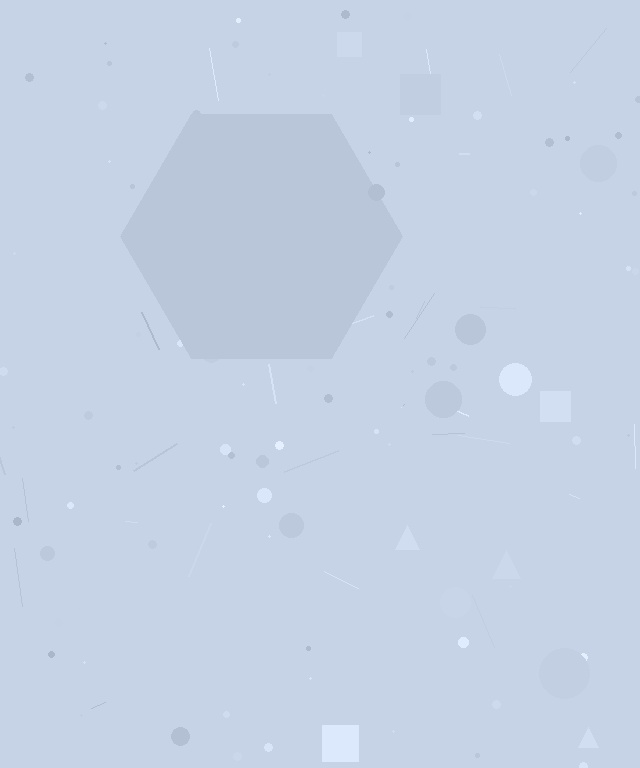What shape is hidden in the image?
A hexagon is hidden in the image.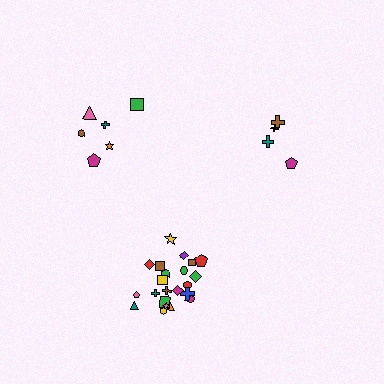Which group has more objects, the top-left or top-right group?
The top-left group.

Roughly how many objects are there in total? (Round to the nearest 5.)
Roughly 30 objects in total.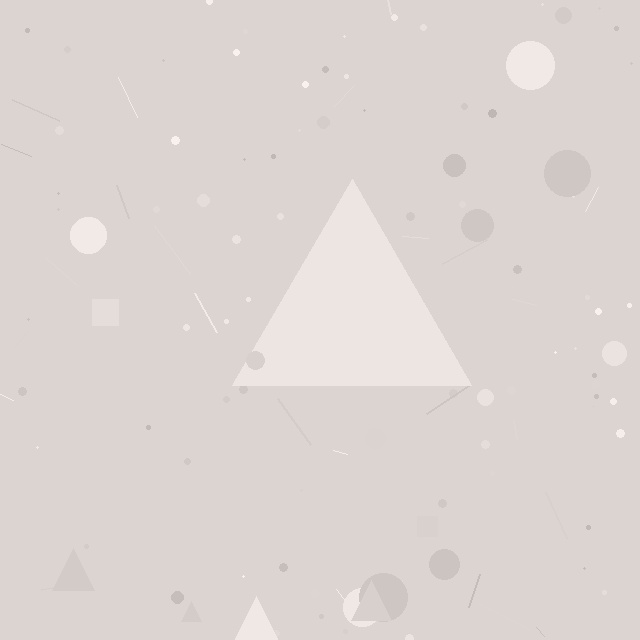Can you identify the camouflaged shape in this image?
The camouflaged shape is a triangle.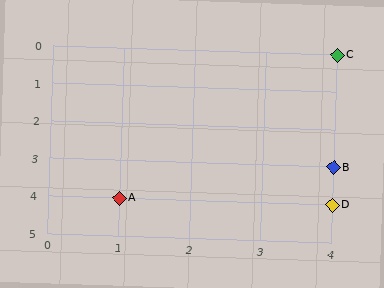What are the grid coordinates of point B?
Point B is at grid coordinates (4, 3).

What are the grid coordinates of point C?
Point C is at grid coordinates (4, 0).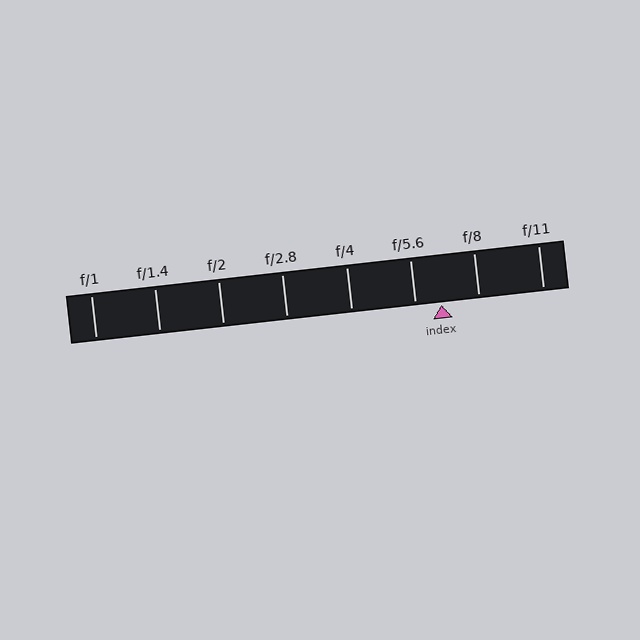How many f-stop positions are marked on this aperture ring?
There are 8 f-stop positions marked.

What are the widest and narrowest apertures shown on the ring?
The widest aperture shown is f/1 and the narrowest is f/11.